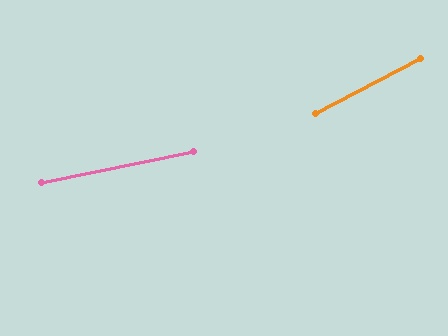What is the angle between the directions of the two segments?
Approximately 16 degrees.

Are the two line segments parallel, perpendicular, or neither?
Neither parallel nor perpendicular — they differ by about 16°.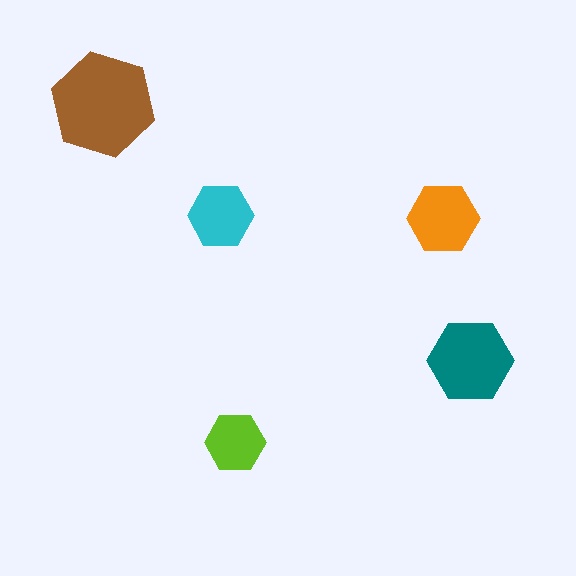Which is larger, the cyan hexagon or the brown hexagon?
The brown one.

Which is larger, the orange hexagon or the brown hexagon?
The brown one.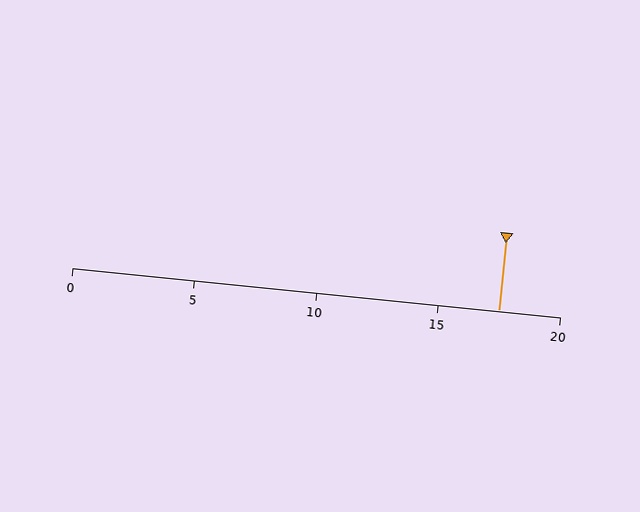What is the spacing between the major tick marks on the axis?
The major ticks are spaced 5 apart.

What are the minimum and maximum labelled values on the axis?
The axis runs from 0 to 20.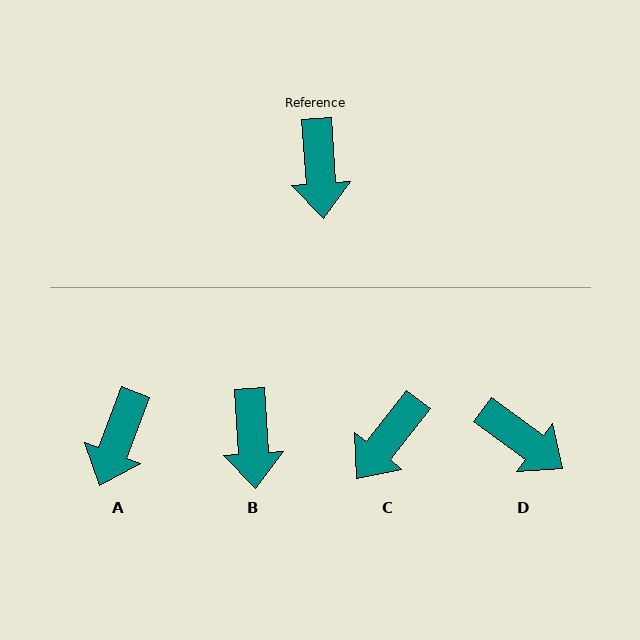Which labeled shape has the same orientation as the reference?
B.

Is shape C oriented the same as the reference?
No, it is off by about 42 degrees.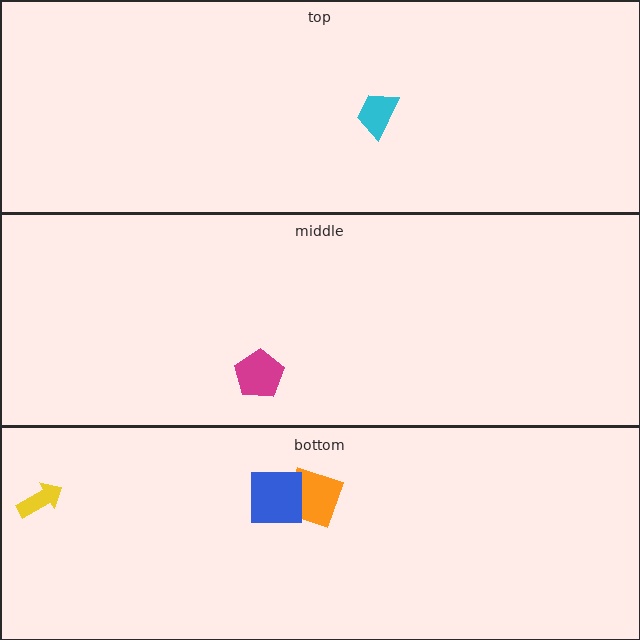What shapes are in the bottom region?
The yellow arrow, the orange diamond, the blue square.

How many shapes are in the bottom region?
3.